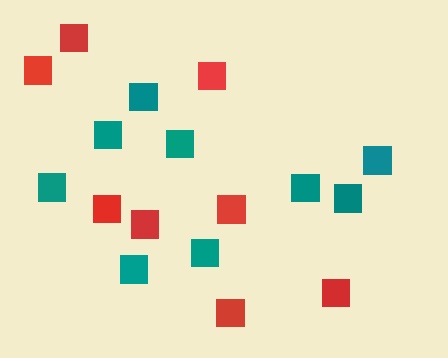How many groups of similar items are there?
There are 2 groups: one group of red squares (8) and one group of teal squares (9).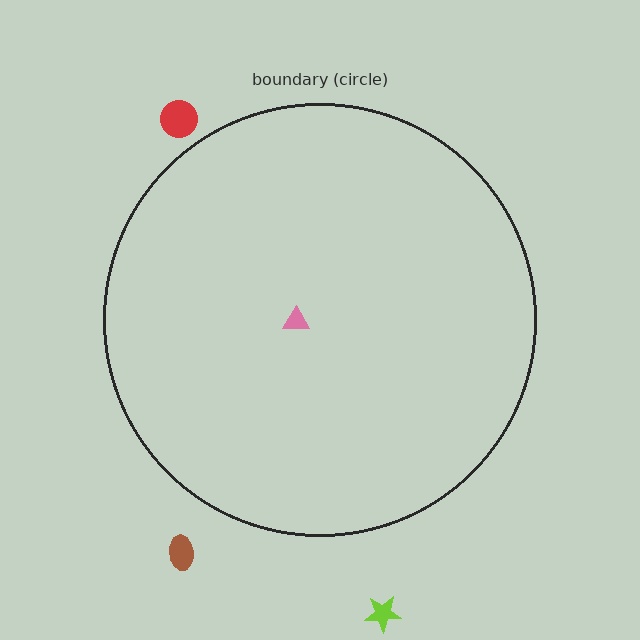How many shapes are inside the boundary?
1 inside, 3 outside.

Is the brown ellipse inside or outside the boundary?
Outside.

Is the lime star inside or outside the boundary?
Outside.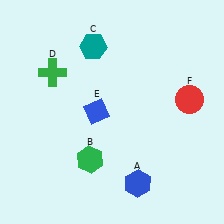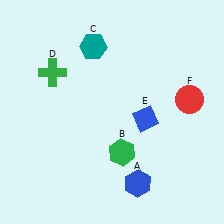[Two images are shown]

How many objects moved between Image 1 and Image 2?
2 objects moved between the two images.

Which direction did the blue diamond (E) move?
The blue diamond (E) moved right.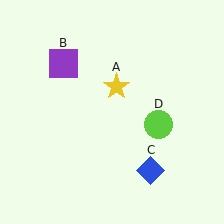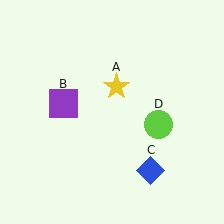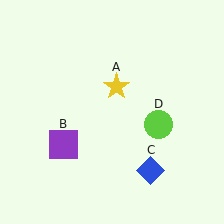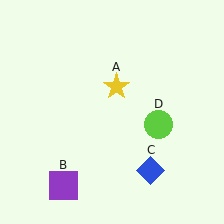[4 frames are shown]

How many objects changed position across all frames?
1 object changed position: purple square (object B).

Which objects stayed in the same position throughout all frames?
Yellow star (object A) and blue diamond (object C) and lime circle (object D) remained stationary.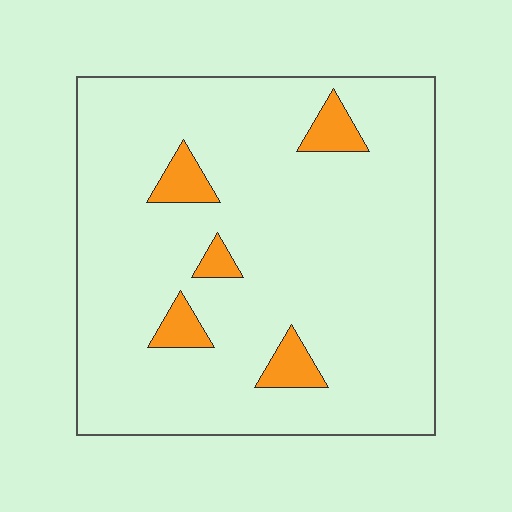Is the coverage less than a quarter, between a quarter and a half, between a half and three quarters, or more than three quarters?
Less than a quarter.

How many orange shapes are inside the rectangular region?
5.